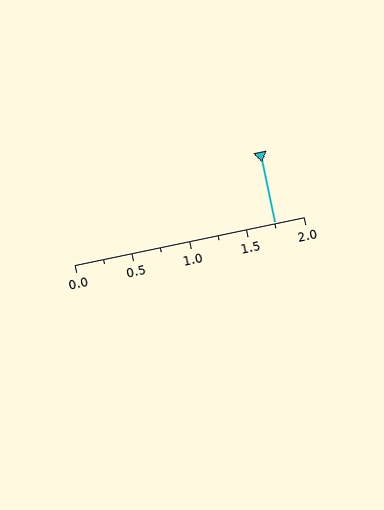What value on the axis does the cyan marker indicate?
The marker indicates approximately 1.75.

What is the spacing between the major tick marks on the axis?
The major ticks are spaced 0.5 apart.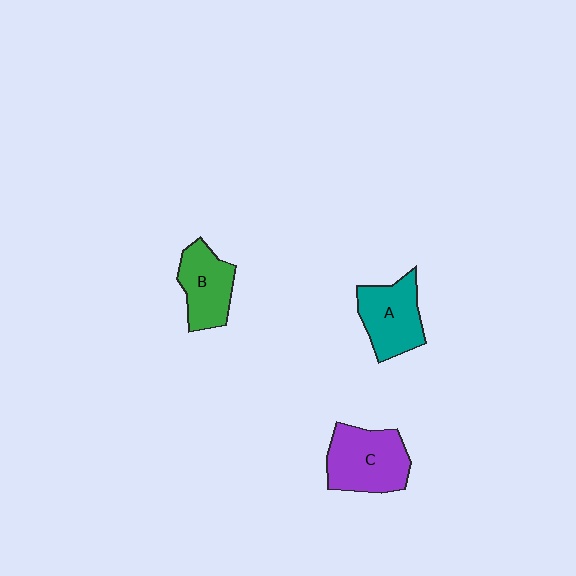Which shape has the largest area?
Shape C (purple).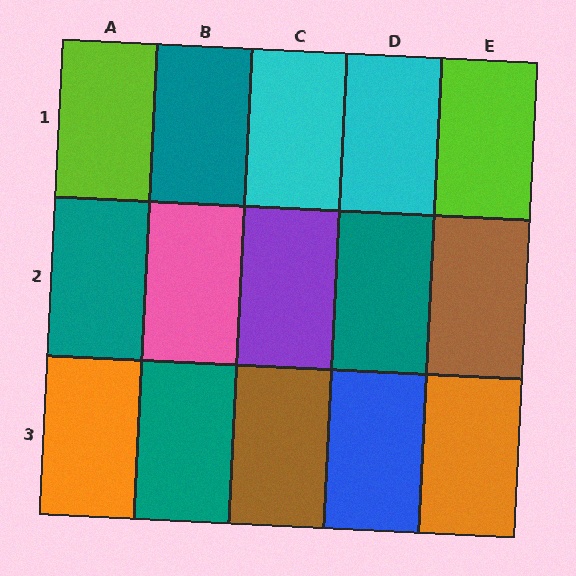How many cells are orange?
2 cells are orange.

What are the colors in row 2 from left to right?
Teal, pink, purple, teal, brown.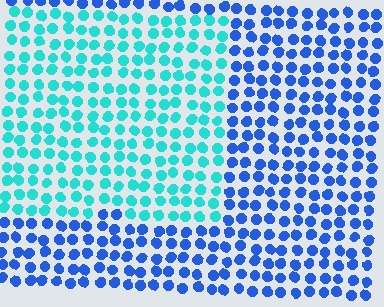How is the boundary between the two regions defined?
The boundary is defined purely by a slight shift in hue (about 46 degrees). Spacing, size, and orientation are identical on both sides.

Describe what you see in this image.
The image is filled with small blue elements in a uniform arrangement. A rectangle-shaped region is visible where the elements are tinted to a slightly different hue, forming a subtle color boundary.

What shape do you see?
I see a rectangle.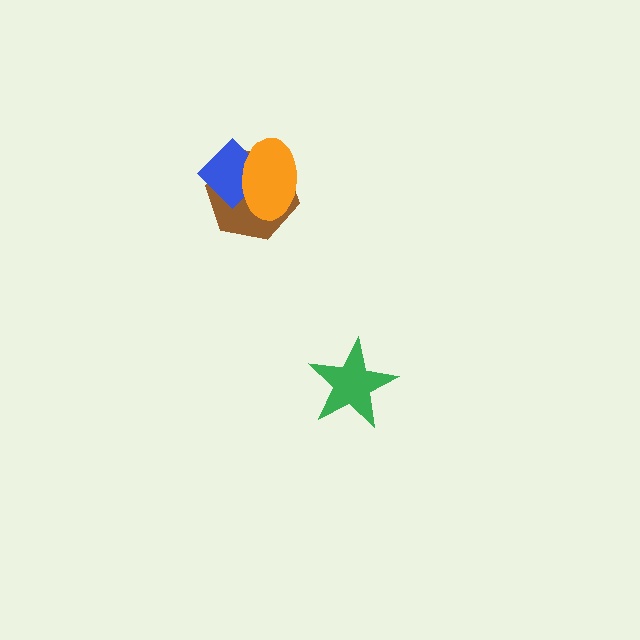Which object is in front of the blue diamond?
The orange ellipse is in front of the blue diamond.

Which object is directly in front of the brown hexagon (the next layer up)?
The blue diamond is directly in front of the brown hexagon.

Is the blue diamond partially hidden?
Yes, it is partially covered by another shape.